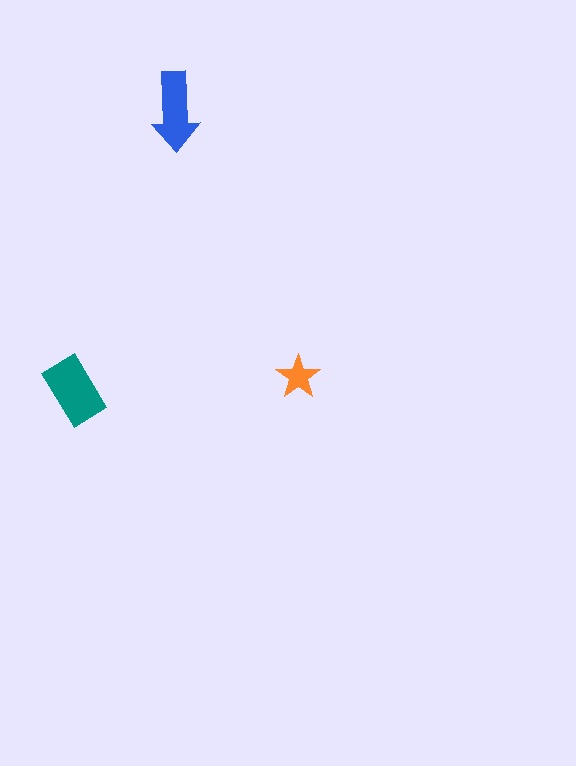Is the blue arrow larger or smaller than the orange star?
Larger.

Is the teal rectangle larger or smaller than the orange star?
Larger.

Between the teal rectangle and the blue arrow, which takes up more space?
The teal rectangle.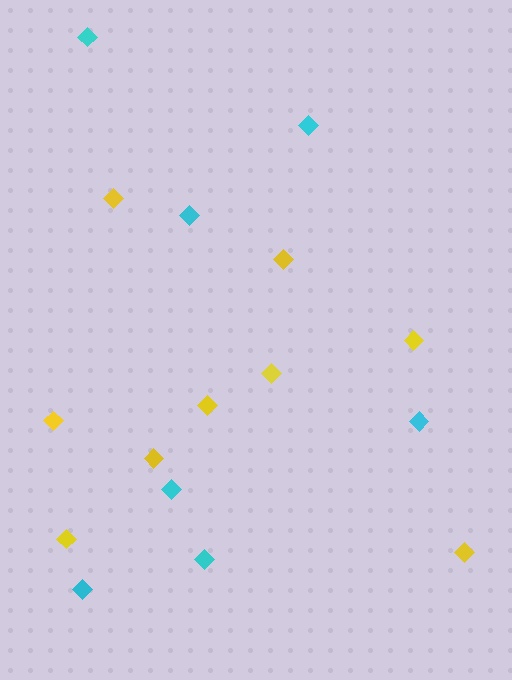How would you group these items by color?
There are 2 groups: one group of yellow diamonds (9) and one group of cyan diamonds (7).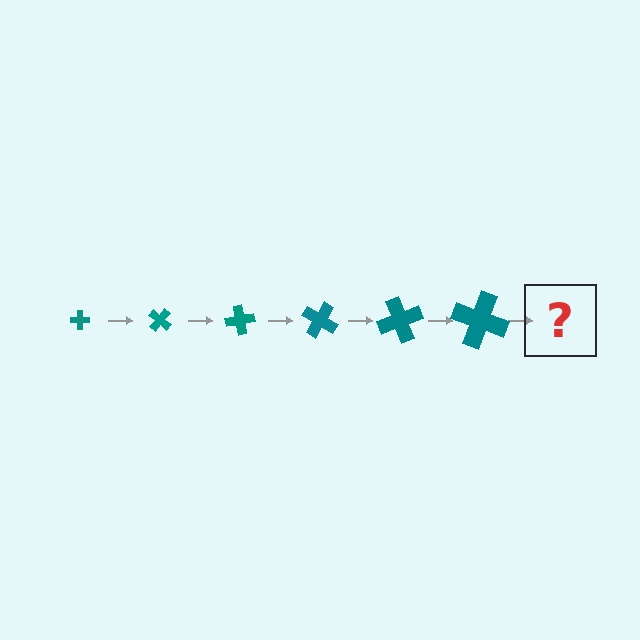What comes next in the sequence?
The next element should be a cross, larger than the previous one and rotated 240 degrees from the start.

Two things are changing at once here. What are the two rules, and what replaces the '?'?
The two rules are that the cross grows larger each step and it rotates 40 degrees each step. The '?' should be a cross, larger than the previous one and rotated 240 degrees from the start.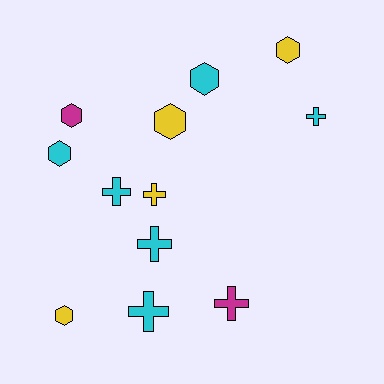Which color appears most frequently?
Cyan, with 6 objects.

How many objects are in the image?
There are 12 objects.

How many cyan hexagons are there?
There are 2 cyan hexagons.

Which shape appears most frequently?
Hexagon, with 6 objects.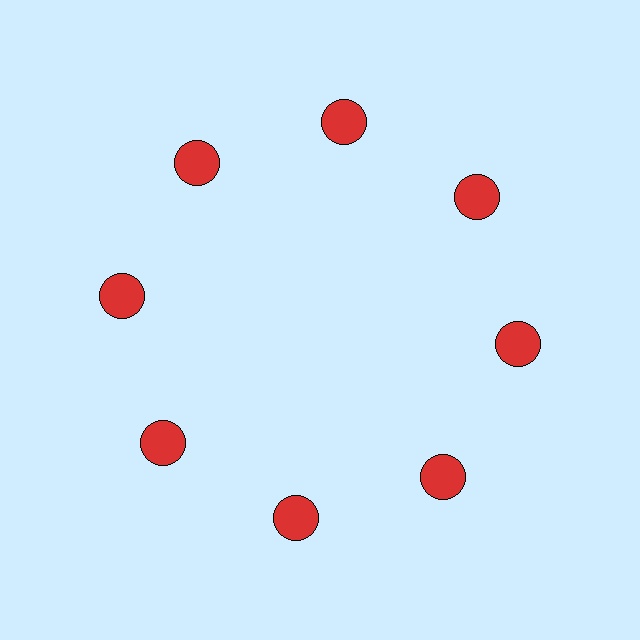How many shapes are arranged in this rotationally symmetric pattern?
There are 8 shapes, arranged in 8 groups of 1.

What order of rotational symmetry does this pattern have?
This pattern has 8-fold rotational symmetry.